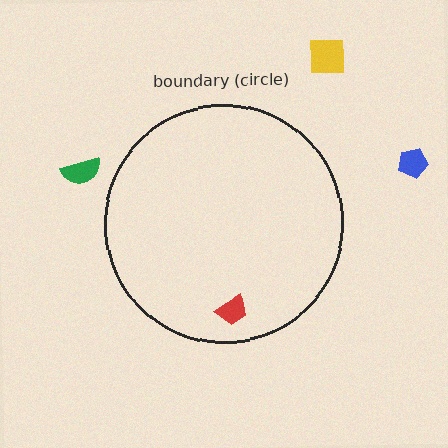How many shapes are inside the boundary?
1 inside, 3 outside.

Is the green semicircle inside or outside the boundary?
Outside.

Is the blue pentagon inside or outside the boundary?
Outside.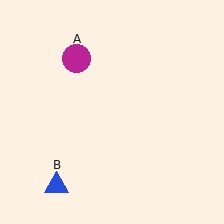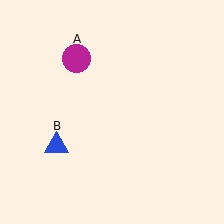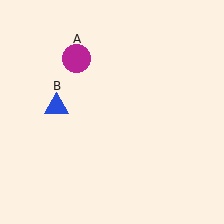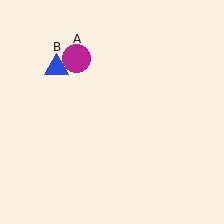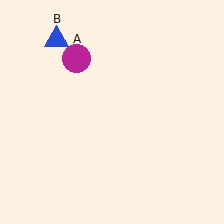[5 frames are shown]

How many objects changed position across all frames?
1 object changed position: blue triangle (object B).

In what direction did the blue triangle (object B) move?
The blue triangle (object B) moved up.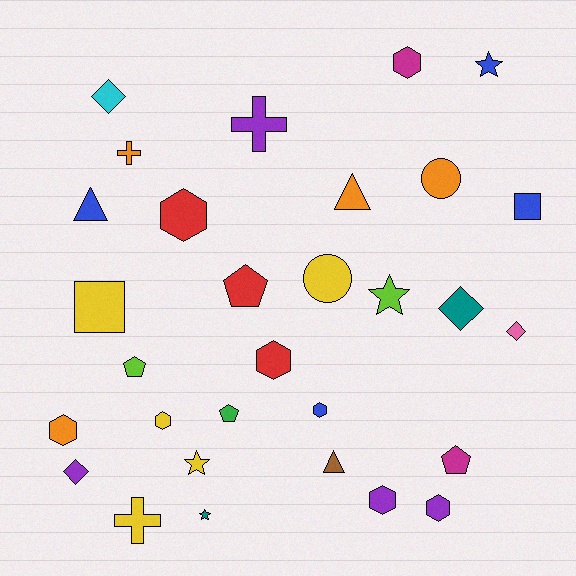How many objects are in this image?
There are 30 objects.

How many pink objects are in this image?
There is 1 pink object.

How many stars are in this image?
There are 4 stars.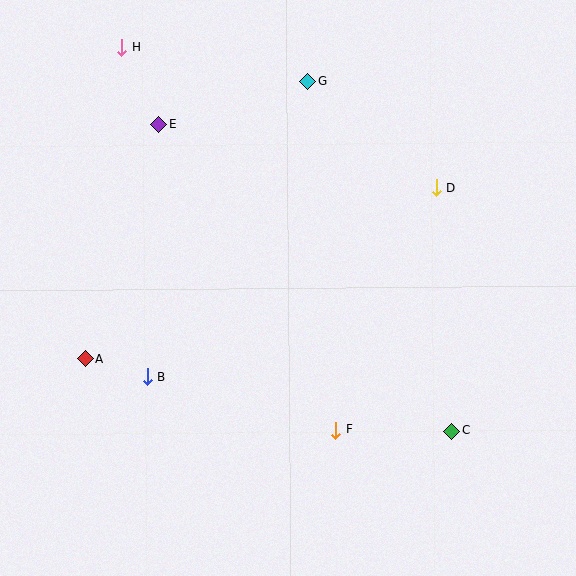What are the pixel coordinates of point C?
Point C is at (452, 431).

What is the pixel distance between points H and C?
The distance between H and C is 506 pixels.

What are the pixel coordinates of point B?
Point B is at (147, 377).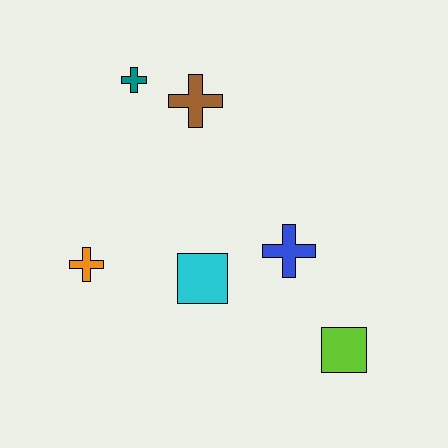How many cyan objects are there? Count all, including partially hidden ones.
There is 1 cyan object.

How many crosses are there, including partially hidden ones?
There are 4 crosses.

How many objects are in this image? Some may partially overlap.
There are 6 objects.